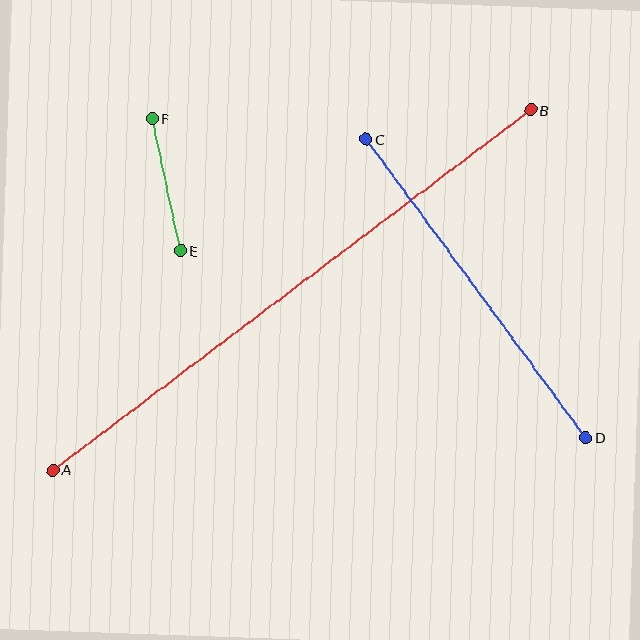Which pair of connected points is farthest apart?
Points A and B are farthest apart.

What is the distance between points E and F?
The distance is approximately 135 pixels.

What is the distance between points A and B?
The distance is approximately 598 pixels.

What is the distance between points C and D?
The distance is approximately 371 pixels.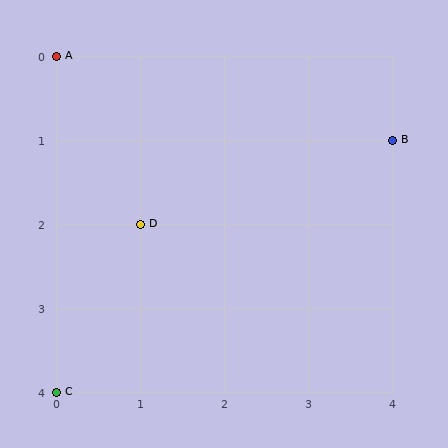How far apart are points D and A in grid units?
Points D and A are 1 column and 2 rows apart (about 2.2 grid units diagonally).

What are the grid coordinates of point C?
Point C is at grid coordinates (0, 4).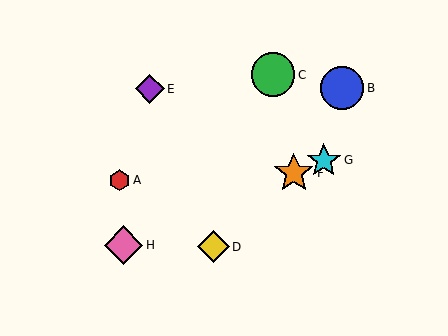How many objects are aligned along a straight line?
3 objects (F, G, H) are aligned along a straight line.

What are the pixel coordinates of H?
Object H is at (124, 245).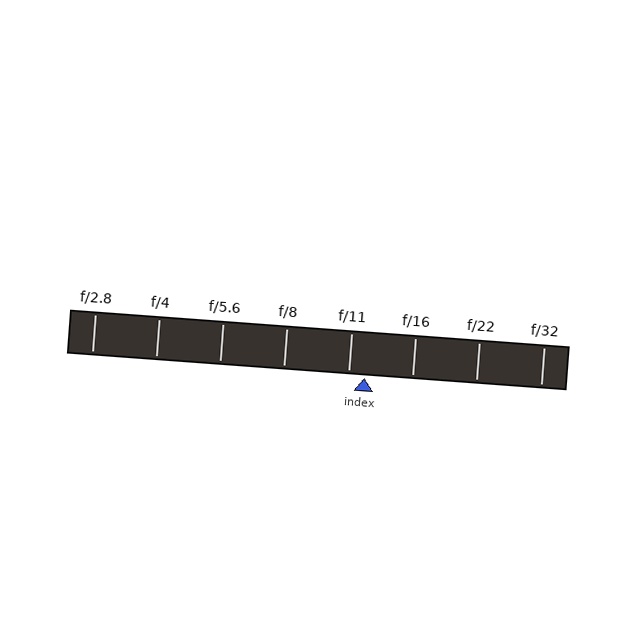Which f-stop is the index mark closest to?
The index mark is closest to f/11.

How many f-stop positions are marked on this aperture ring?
There are 8 f-stop positions marked.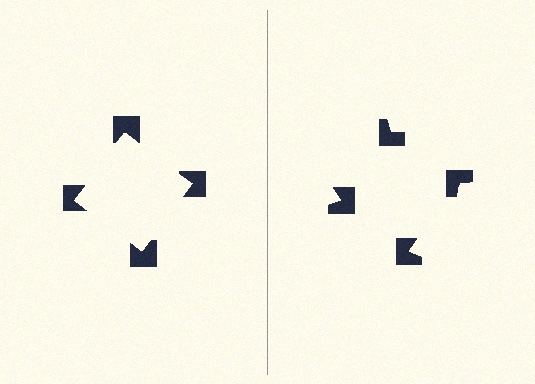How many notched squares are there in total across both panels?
8 — 4 on each side.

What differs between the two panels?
The notched squares are positioned identically on both sides; only the wedge orientations differ. On the left they align to a square; on the right they are misaligned.